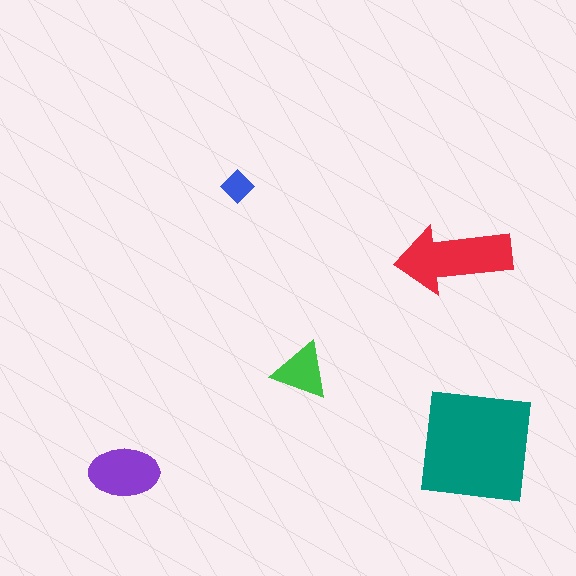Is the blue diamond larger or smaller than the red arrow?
Smaller.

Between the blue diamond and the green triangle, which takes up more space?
The green triangle.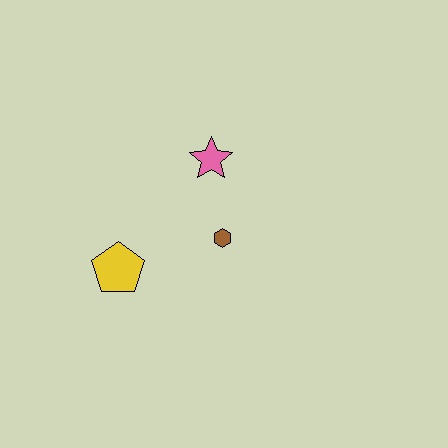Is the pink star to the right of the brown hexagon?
No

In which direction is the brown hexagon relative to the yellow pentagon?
The brown hexagon is to the right of the yellow pentagon.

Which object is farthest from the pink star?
The yellow pentagon is farthest from the pink star.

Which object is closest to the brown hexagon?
The pink star is closest to the brown hexagon.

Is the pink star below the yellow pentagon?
No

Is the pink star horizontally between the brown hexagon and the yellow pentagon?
Yes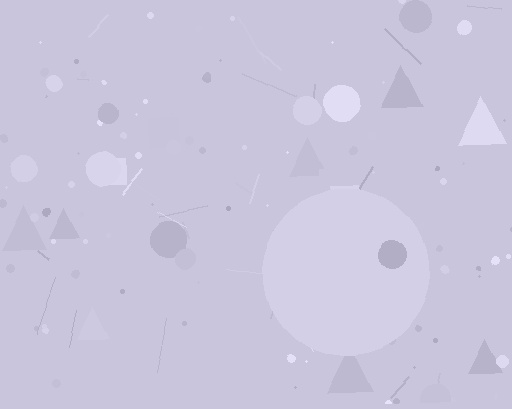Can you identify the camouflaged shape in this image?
The camouflaged shape is a circle.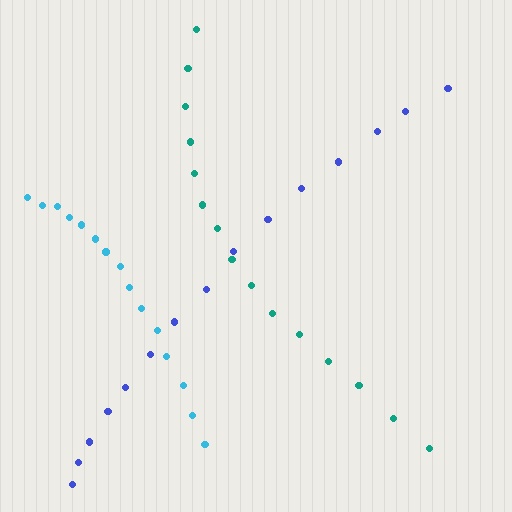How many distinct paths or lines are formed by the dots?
There are 3 distinct paths.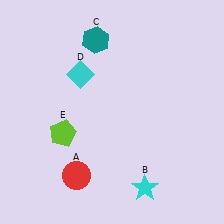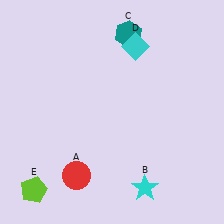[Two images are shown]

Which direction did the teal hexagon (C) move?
The teal hexagon (C) moved right.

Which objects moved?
The objects that moved are: the teal hexagon (C), the cyan diamond (D), the lime pentagon (E).